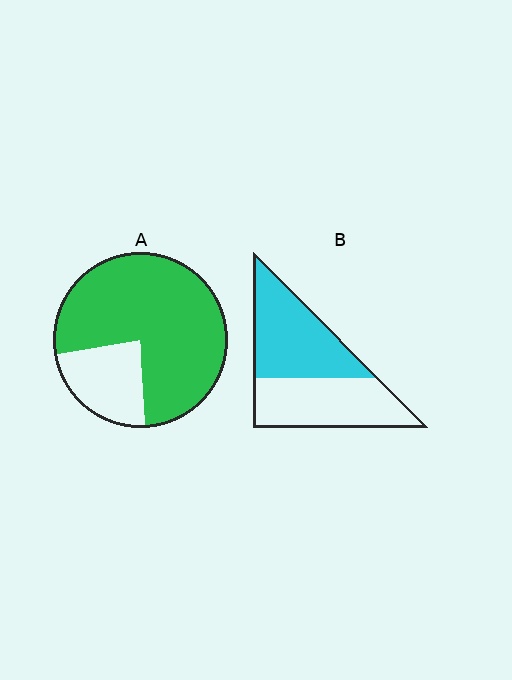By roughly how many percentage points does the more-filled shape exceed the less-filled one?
By roughly 25 percentage points (A over B).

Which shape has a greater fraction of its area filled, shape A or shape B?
Shape A.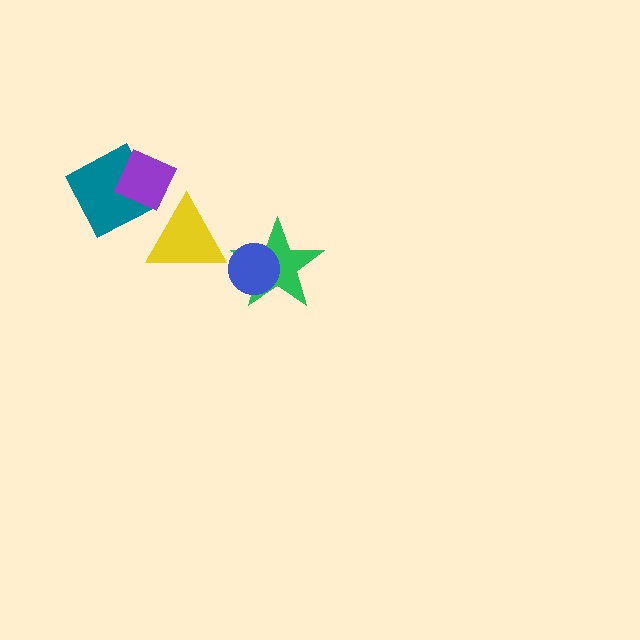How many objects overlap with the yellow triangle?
0 objects overlap with the yellow triangle.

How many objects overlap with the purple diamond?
1 object overlaps with the purple diamond.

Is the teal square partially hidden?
Yes, it is partially covered by another shape.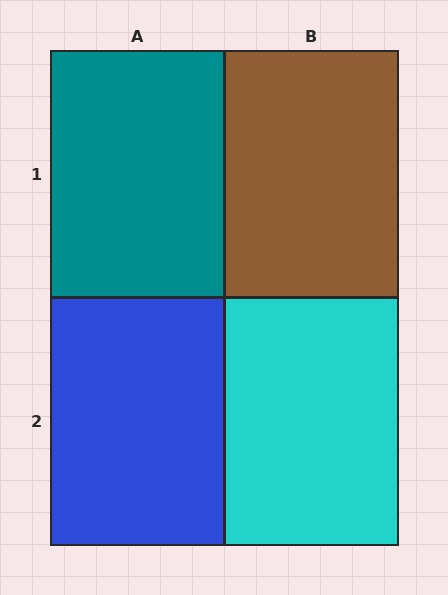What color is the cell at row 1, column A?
Teal.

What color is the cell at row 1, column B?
Brown.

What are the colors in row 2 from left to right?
Blue, cyan.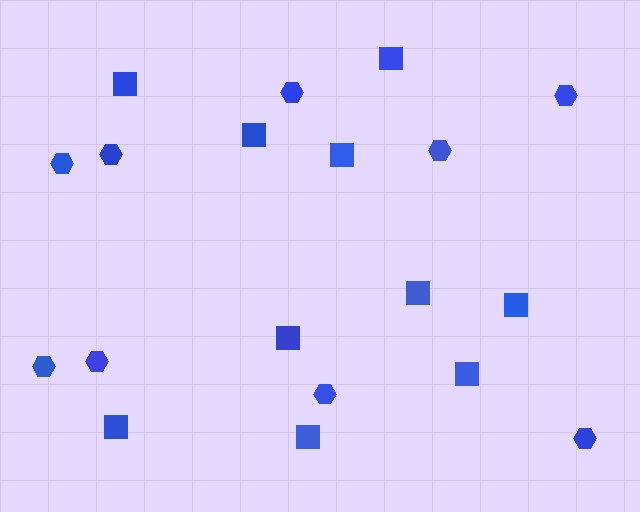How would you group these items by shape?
There are 2 groups: one group of hexagons (9) and one group of squares (10).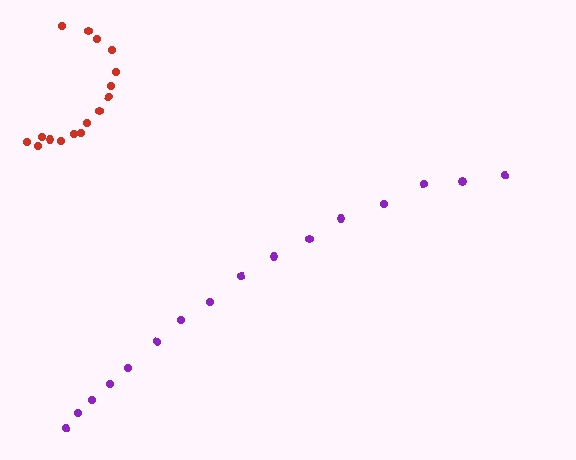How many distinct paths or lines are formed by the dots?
There are 2 distinct paths.